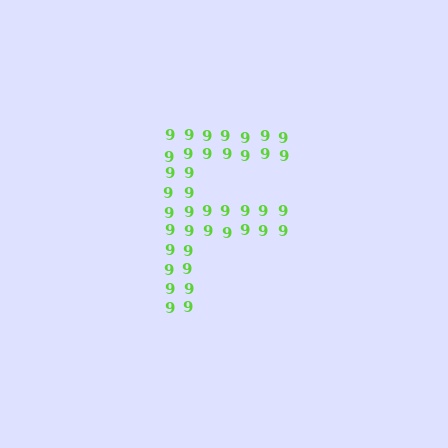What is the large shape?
The large shape is the letter F.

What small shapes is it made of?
It is made of small digit 9's.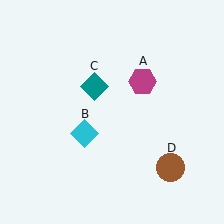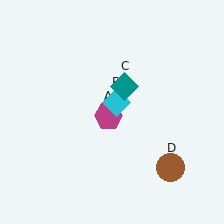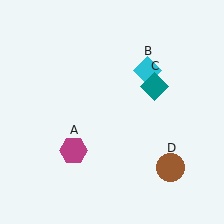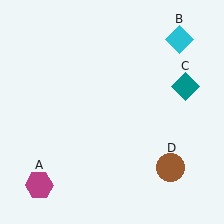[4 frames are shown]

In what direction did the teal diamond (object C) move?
The teal diamond (object C) moved right.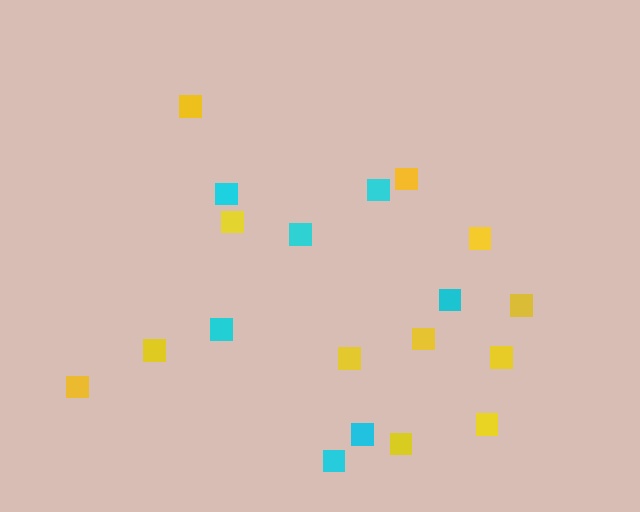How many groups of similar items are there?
There are 2 groups: one group of yellow squares (12) and one group of cyan squares (7).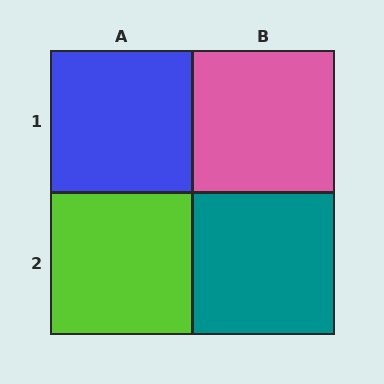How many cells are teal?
1 cell is teal.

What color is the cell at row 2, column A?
Lime.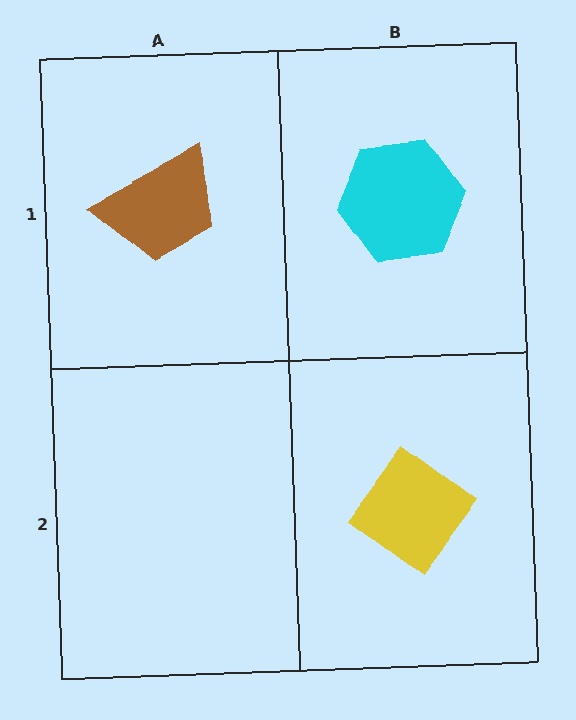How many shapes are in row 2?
1 shape.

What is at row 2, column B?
A yellow diamond.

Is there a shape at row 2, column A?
No, that cell is empty.